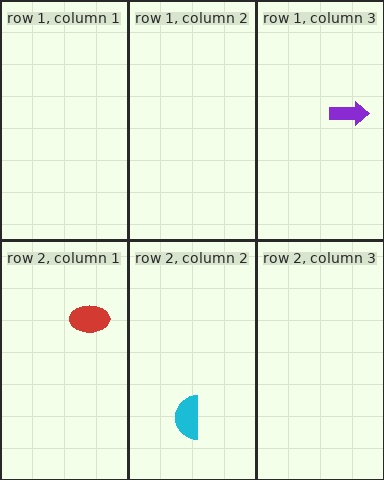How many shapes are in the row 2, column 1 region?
1.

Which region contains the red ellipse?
The row 2, column 1 region.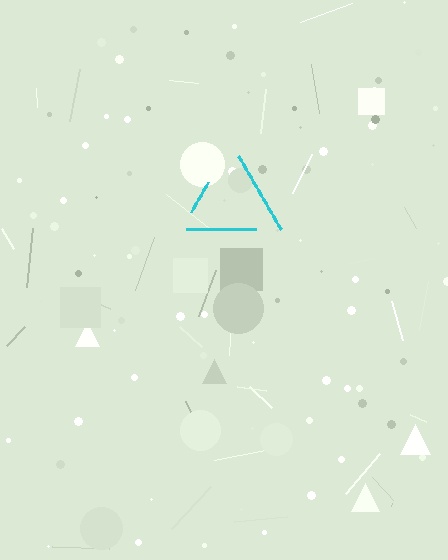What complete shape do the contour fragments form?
The contour fragments form a triangle.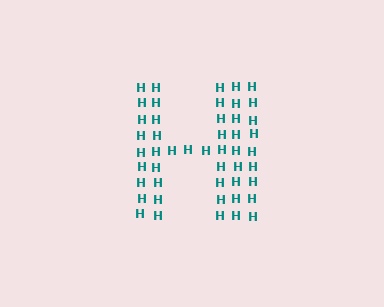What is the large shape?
The large shape is the letter H.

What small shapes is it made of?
It is made of small letter H's.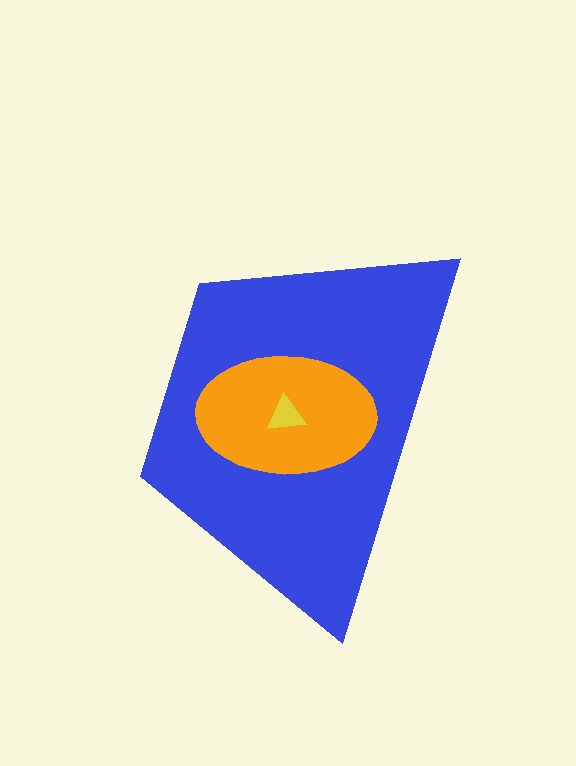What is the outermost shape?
The blue trapezoid.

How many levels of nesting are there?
3.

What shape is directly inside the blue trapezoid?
The orange ellipse.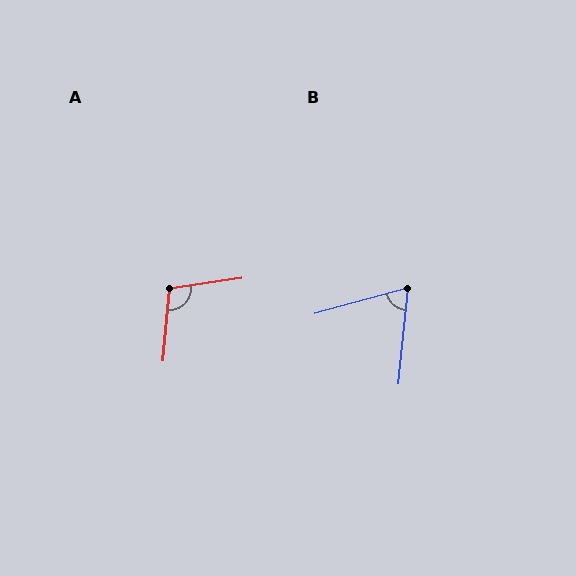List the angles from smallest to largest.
B (69°), A (103°).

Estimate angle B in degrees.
Approximately 69 degrees.